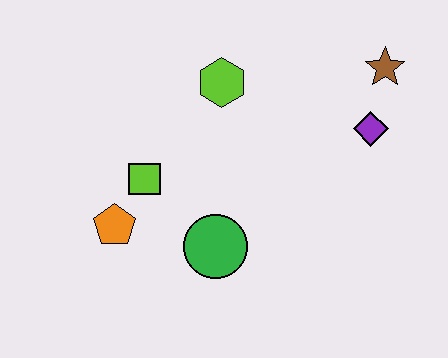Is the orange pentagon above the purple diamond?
No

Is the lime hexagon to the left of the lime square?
No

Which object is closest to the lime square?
The orange pentagon is closest to the lime square.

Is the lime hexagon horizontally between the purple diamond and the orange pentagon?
Yes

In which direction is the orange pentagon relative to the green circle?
The orange pentagon is to the left of the green circle.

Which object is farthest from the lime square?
The brown star is farthest from the lime square.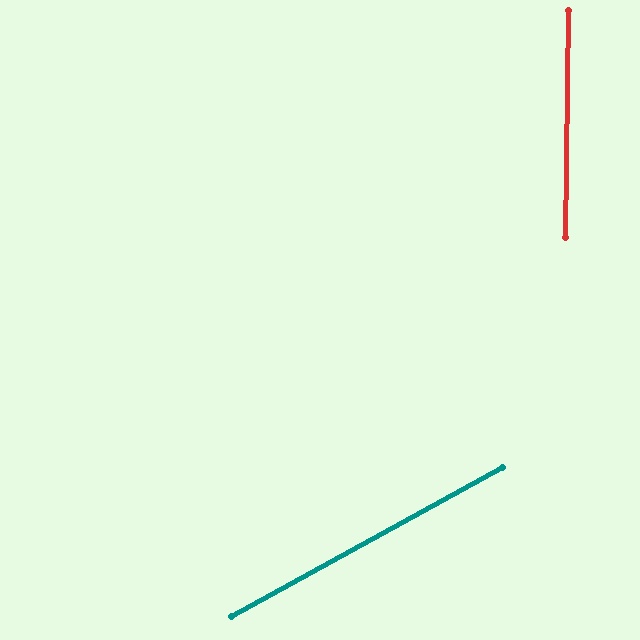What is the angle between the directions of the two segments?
Approximately 60 degrees.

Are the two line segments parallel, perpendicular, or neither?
Neither parallel nor perpendicular — they differ by about 60°.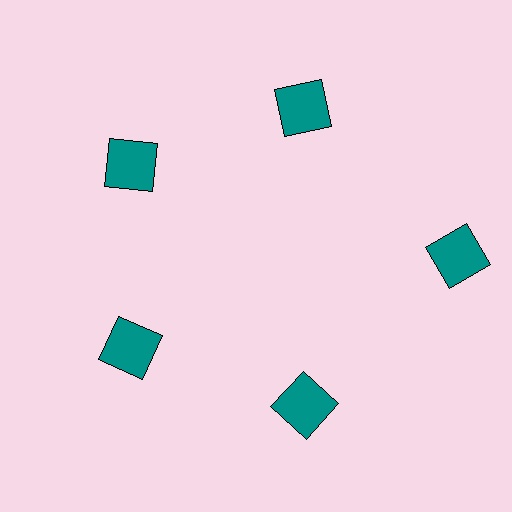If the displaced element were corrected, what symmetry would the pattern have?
It would have 5-fold rotational symmetry — the pattern would map onto itself every 72 degrees.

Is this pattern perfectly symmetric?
No. The 5 teal squares are arranged in a ring, but one element near the 3 o'clock position is pushed outward from the center, breaking the 5-fold rotational symmetry.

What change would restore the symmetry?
The symmetry would be restored by moving it inward, back onto the ring so that all 5 squares sit at equal angles and equal distance from the center.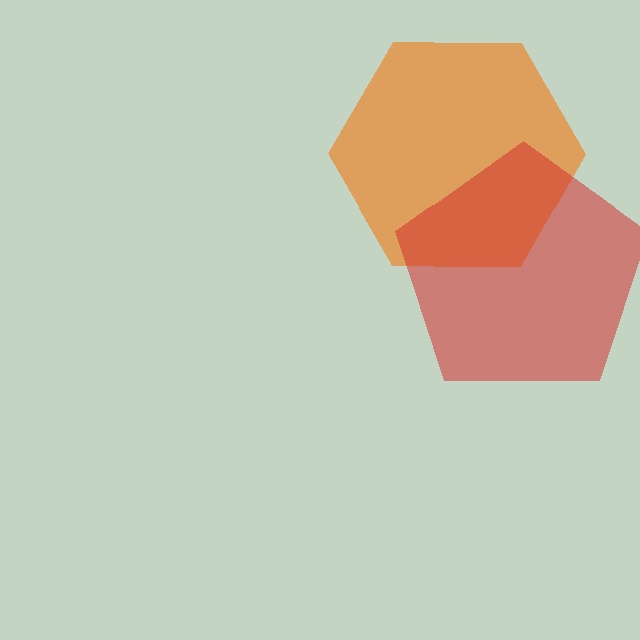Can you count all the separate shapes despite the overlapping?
Yes, there are 2 separate shapes.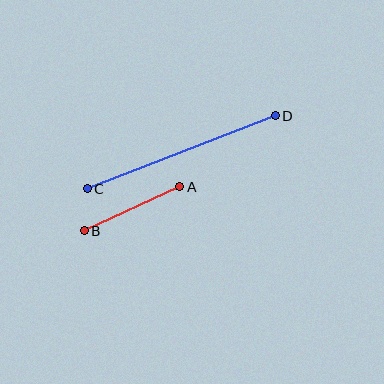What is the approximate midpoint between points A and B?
The midpoint is at approximately (132, 209) pixels.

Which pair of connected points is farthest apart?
Points C and D are farthest apart.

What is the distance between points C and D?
The distance is approximately 201 pixels.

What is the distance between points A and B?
The distance is approximately 105 pixels.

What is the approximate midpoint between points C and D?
The midpoint is at approximately (181, 152) pixels.